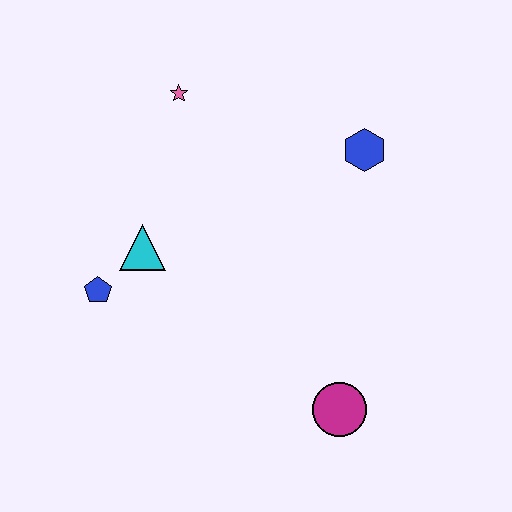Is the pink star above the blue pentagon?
Yes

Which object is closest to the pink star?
The cyan triangle is closest to the pink star.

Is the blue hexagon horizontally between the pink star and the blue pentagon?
No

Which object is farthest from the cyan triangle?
The magenta circle is farthest from the cyan triangle.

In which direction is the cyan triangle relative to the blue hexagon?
The cyan triangle is to the left of the blue hexagon.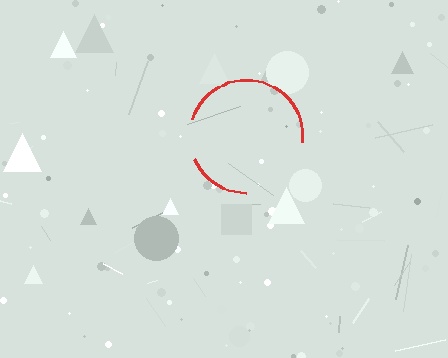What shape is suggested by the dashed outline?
The dashed outline suggests a circle.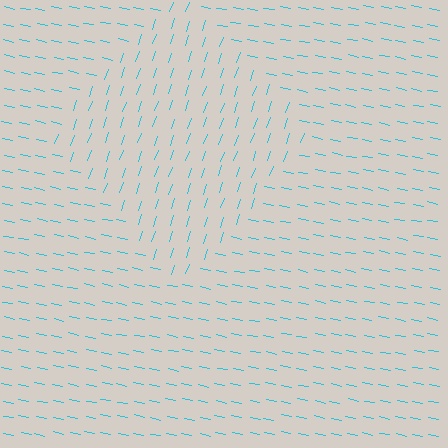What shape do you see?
I see a diamond.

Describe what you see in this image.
The image is filled with small cyan line segments. A diamond region in the image has lines oriented differently from the surrounding lines, creating a visible texture boundary.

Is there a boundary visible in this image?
Yes, there is a texture boundary formed by a change in line orientation.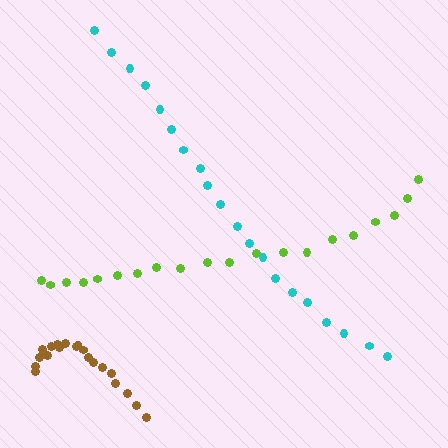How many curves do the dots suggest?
There are 3 distinct paths.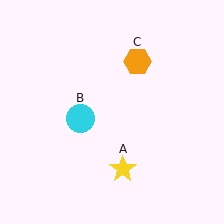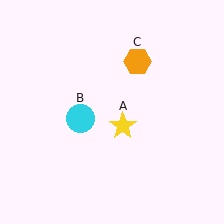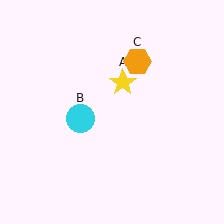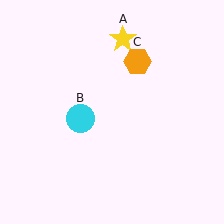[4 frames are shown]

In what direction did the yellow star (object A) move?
The yellow star (object A) moved up.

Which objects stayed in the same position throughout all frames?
Cyan circle (object B) and orange hexagon (object C) remained stationary.